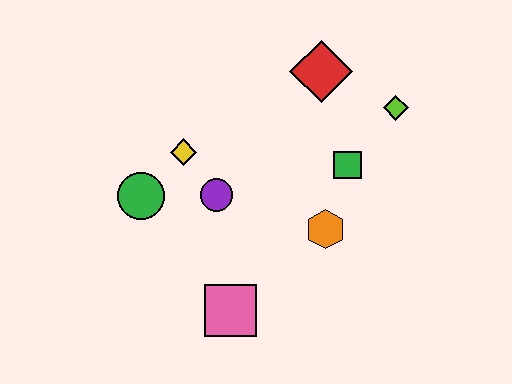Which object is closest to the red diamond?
The lime diamond is closest to the red diamond.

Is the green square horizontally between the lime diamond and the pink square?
Yes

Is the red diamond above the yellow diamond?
Yes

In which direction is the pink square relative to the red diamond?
The pink square is below the red diamond.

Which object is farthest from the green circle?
The lime diamond is farthest from the green circle.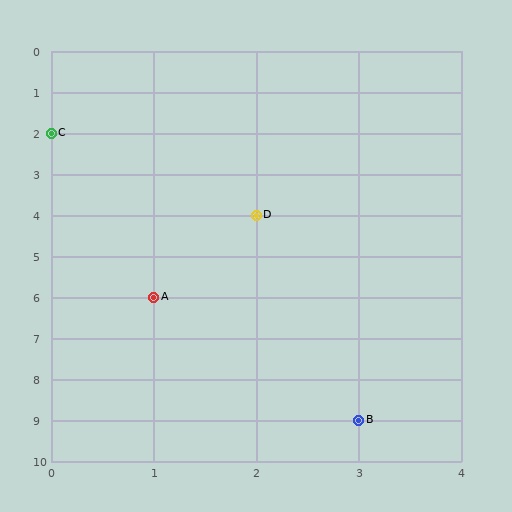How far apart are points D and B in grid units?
Points D and B are 1 column and 5 rows apart (about 5.1 grid units diagonally).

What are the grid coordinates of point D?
Point D is at grid coordinates (2, 4).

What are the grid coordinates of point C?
Point C is at grid coordinates (0, 2).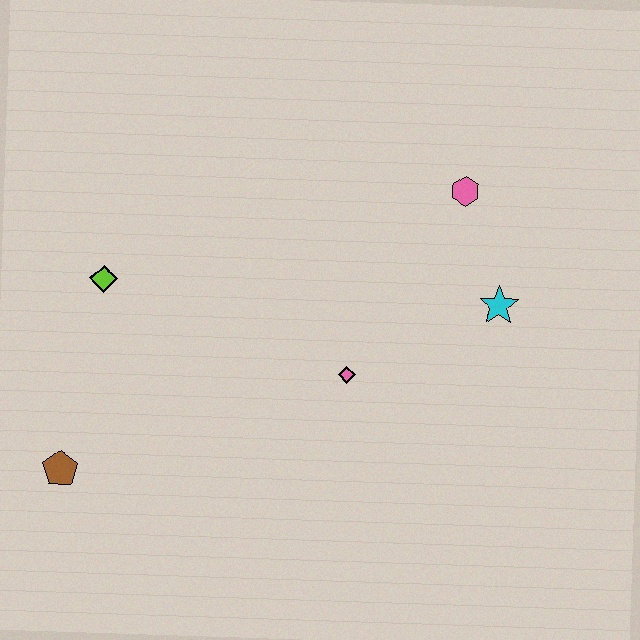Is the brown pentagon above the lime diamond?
No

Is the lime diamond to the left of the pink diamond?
Yes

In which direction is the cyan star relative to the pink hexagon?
The cyan star is below the pink hexagon.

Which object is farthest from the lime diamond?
The cyan star is farthest from the lime diamond.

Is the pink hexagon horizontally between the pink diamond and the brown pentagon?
No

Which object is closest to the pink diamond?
The cyan star is closest to the pink diamond.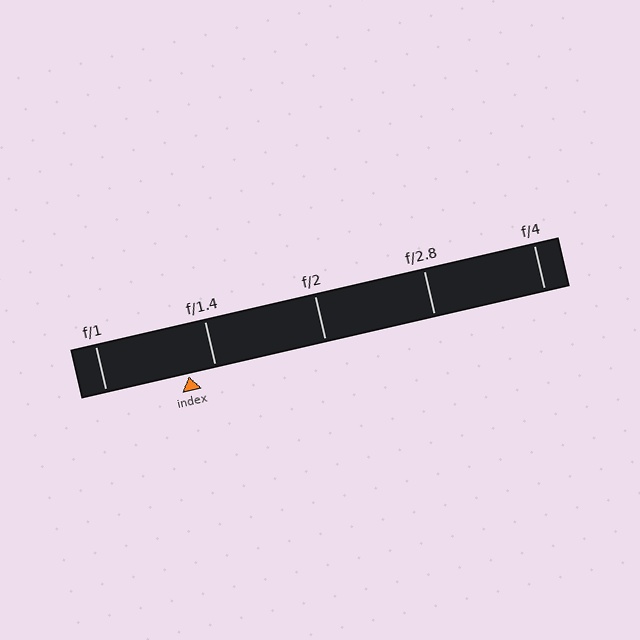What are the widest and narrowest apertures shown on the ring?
The widest aperture shown is f/1 and the narrowest is f/4.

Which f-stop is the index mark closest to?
The index mark is closest to f/1.4.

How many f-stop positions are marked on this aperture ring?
There are 5 f-stop positions marked.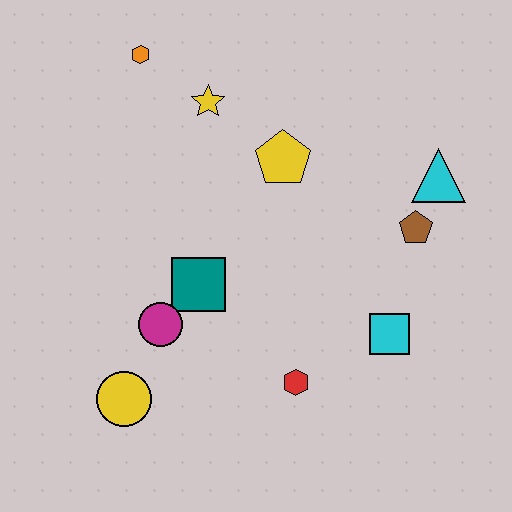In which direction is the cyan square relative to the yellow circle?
The cyan square is to the right of the yellow circle.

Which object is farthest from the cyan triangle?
The yellow circle is farthest from the cyan triangle.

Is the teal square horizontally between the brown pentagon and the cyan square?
No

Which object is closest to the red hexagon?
The cyan square is closest to the red hexagon.